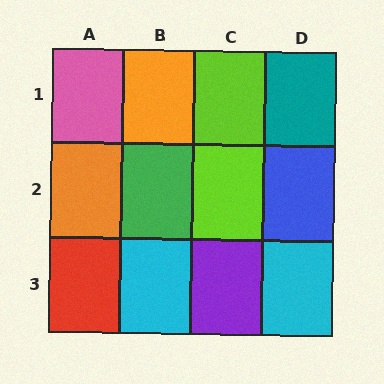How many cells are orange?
2 cells are orange.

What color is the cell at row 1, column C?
Lime.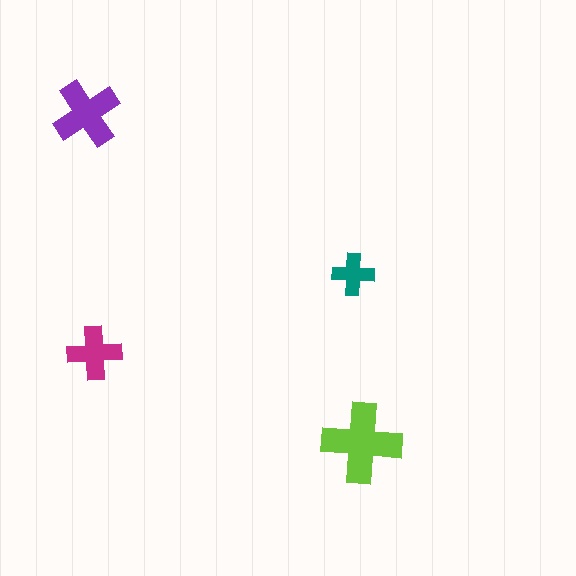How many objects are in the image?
There are 4 objects in the image.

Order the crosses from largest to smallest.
the lime one, the purple one, the magenta one, the teal one.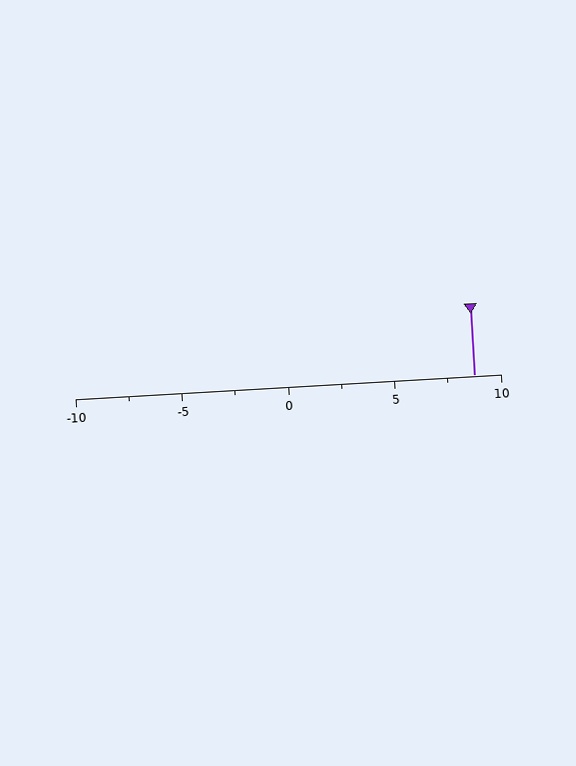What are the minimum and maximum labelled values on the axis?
The axis runs from -10 to 10.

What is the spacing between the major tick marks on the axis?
The major ticks are spaced 5 apart.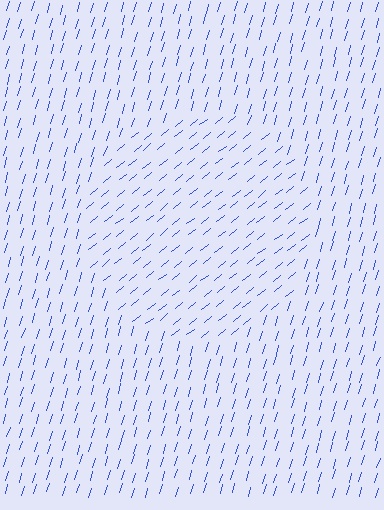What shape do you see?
I see a circle.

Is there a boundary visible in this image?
Yes, there is a texture boundary formed by a change in line orientation.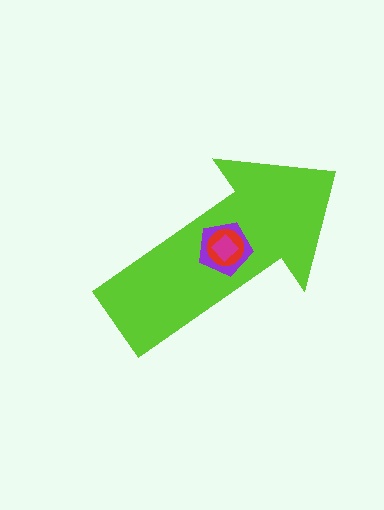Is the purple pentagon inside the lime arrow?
Yes.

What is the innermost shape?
The magenta diamond.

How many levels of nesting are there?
4.